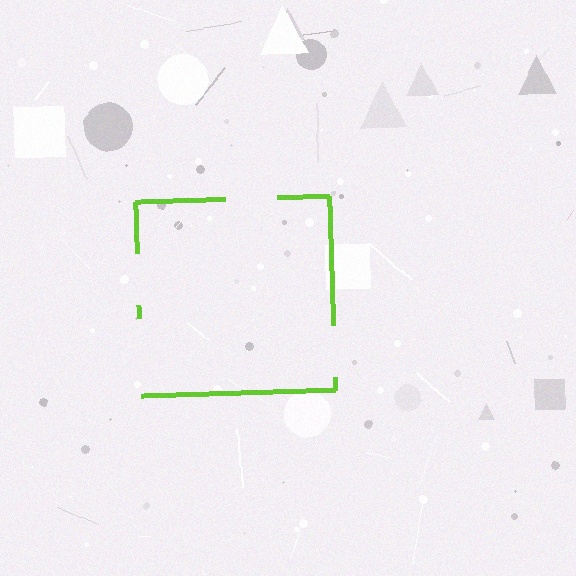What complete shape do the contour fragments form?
The contour fragments form a square.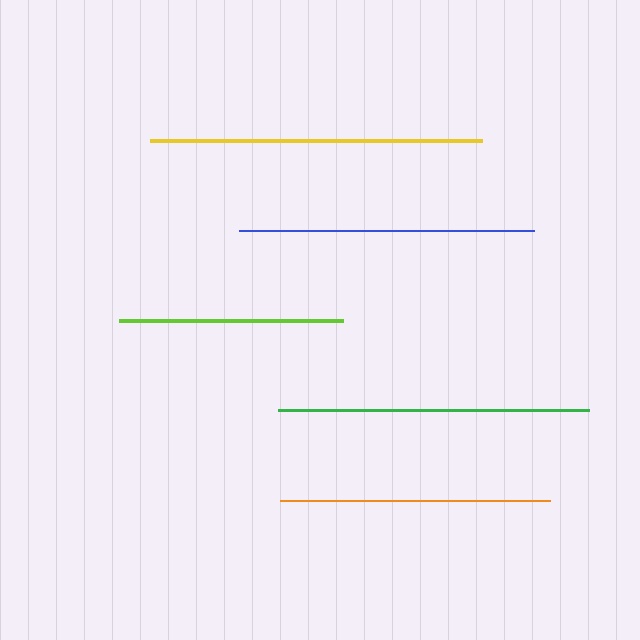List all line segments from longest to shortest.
From longest to shortest: yellow, green, blue, orange, lime.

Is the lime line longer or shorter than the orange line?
The orange line is longer than the lime line.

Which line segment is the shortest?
The lime line is the shortest at approximately 224 pixels.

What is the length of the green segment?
The green segment is approximately 311 pixels long.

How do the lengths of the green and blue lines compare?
The green and blue lines are approximately the same length.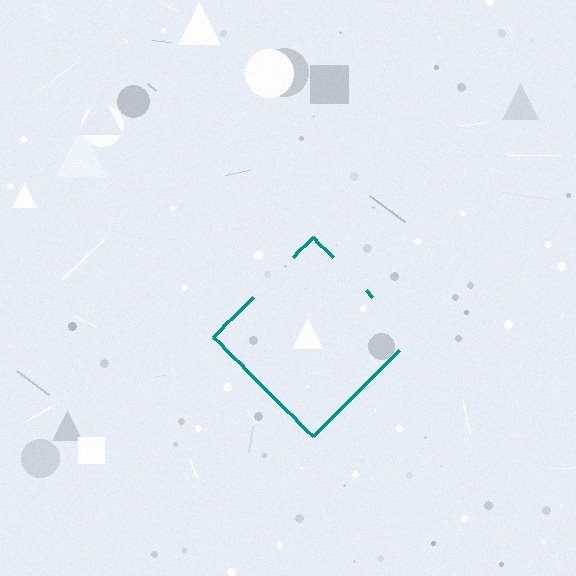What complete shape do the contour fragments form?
The contour fragments form a diamond.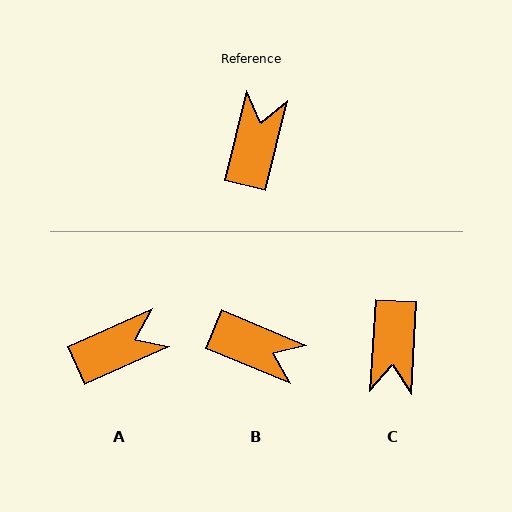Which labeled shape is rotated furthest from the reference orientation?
C, about 170 degrees away.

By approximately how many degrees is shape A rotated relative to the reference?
Approximately 52 degrees clockwise.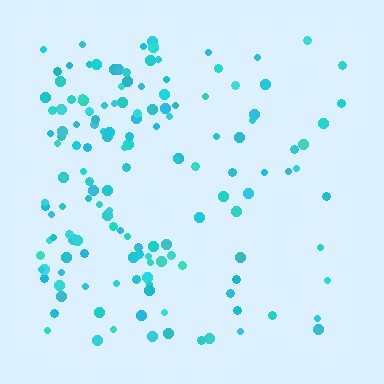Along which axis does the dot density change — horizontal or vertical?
Horizontal.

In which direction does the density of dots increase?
From right to left, with the left side densest.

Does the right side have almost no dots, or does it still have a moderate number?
Still a moderate number, just noticeably fewer than the left.